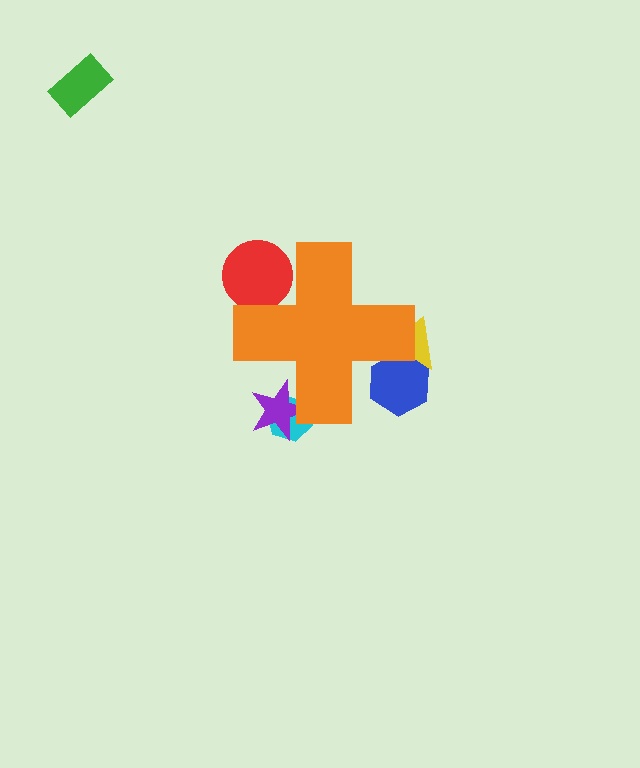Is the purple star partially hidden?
Yes, the purple star is partially hidden behind the orange cross.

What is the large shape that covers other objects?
An orange cross.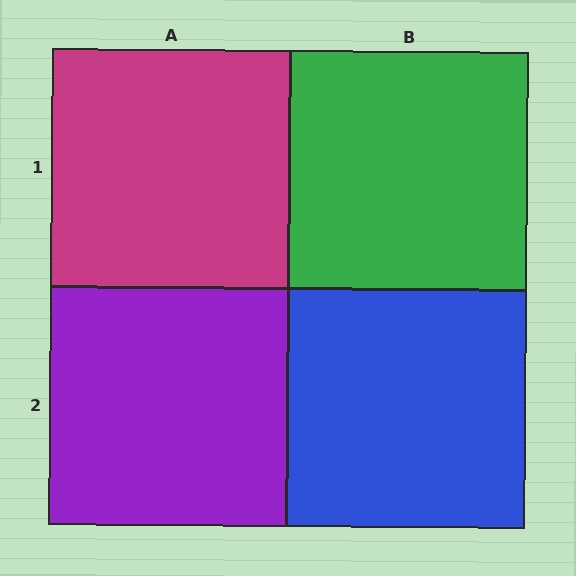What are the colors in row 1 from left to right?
Magenta, green.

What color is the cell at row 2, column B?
Blue.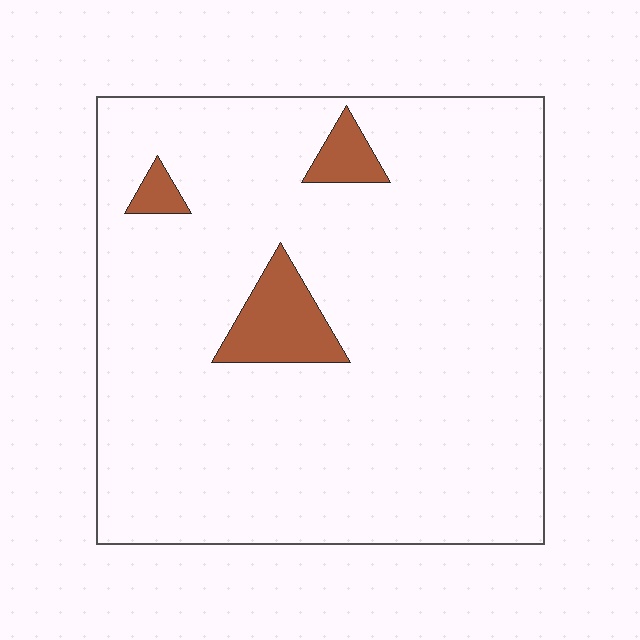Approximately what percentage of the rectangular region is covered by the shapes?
Approximately 5%.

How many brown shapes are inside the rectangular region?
3.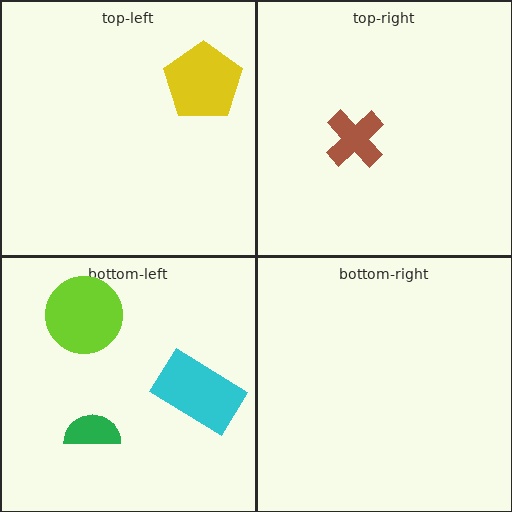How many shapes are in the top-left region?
1.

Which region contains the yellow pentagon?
The top-left region.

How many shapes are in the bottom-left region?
3.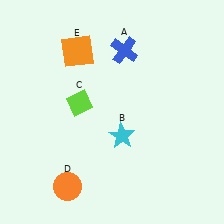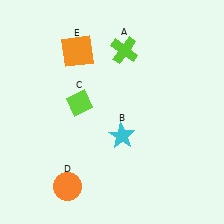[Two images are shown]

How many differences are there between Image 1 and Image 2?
There is 1 difference between the two images.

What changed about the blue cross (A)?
In Image 1, A is blue. In Image 2, it changed to lime.